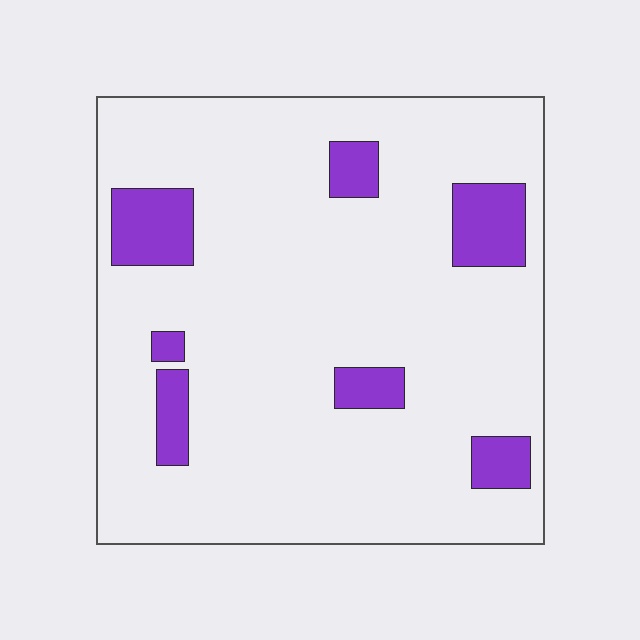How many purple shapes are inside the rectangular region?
7.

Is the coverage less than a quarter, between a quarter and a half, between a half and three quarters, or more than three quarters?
Less than a quarter.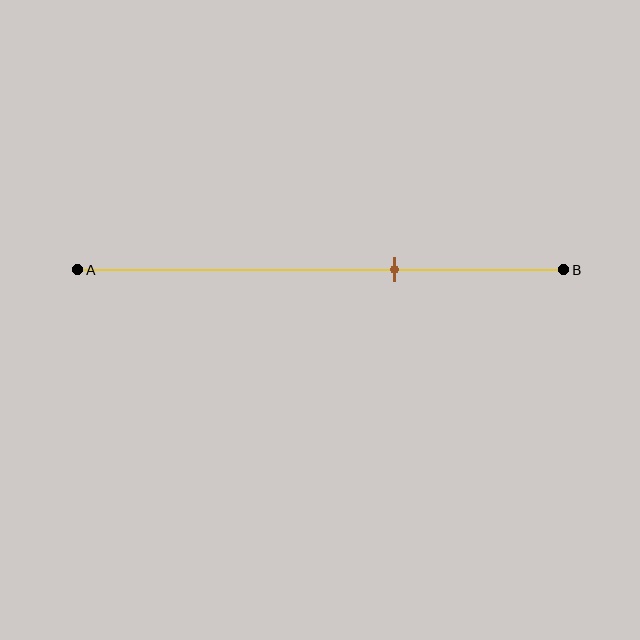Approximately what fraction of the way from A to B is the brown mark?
The brown mark is approximately 65% of the way from A to B.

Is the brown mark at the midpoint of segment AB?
No, the mark is at about 65% from A, not at the 50% midpoint.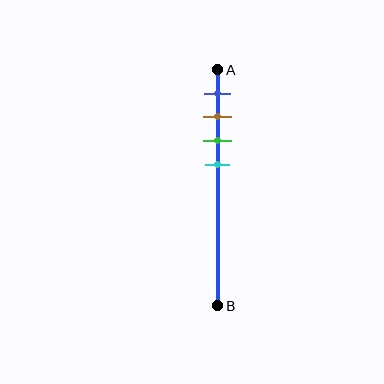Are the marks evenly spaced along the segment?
Yes, the marks are approximately evenly spaced.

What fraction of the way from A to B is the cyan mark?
The cyan mark is approximately 40% (0.4) of the way from A to B.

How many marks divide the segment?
There are 4 marks dividing the segment.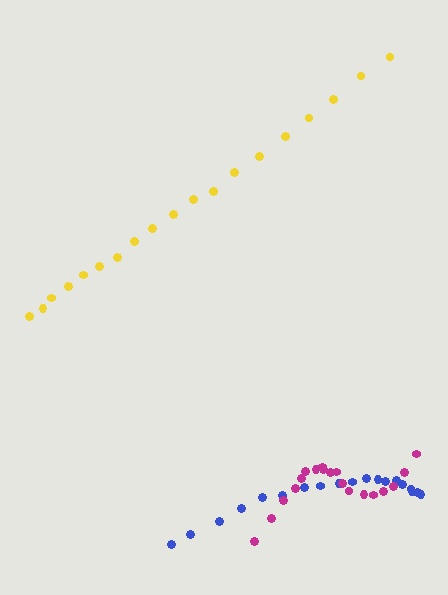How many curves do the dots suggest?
There are 3 distinct paths.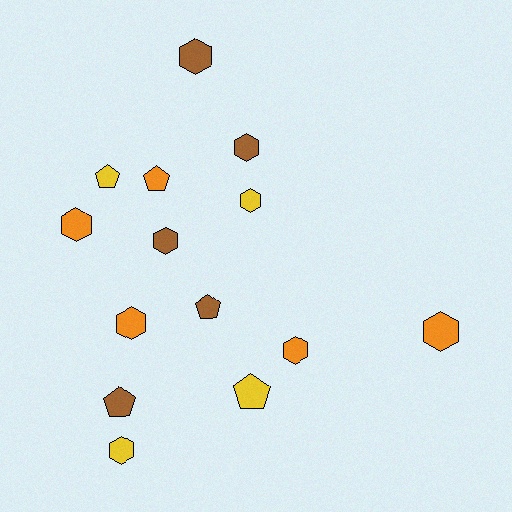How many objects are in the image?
There are 14 objects.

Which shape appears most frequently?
Hexagon, with 9 objects.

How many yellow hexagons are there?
There are 2 yellow hexagons.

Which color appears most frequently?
Orange, with 5 objects.